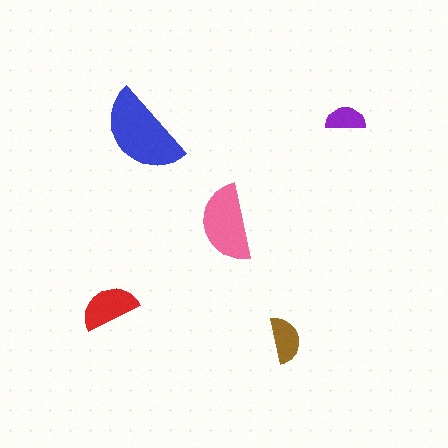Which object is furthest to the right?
The purple semicircle is rightmost.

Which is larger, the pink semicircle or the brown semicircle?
The pink one.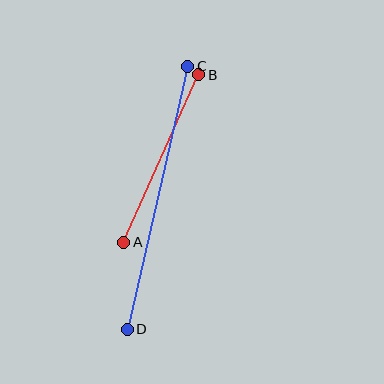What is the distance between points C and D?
The distance is approximately 270 pixels.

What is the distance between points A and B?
The distance is approximately 183 pixels.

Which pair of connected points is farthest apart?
Points C and D are farthest apart.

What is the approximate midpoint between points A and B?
The midpoint is at approximately (161, 159) pixels.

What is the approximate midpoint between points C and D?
The midpoint is at approximately (157, 198) pixels.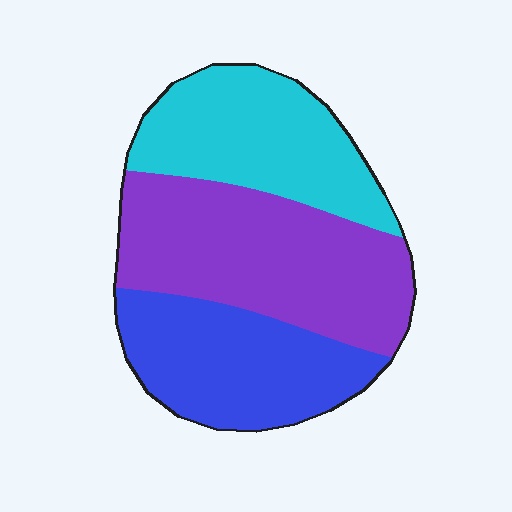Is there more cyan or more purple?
Purple.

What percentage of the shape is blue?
Blue covers about 30% of the shape.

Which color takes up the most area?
Purple, at roughly 40%.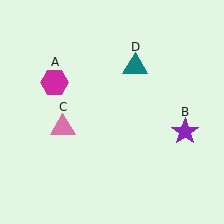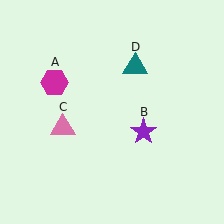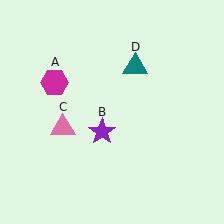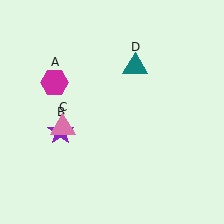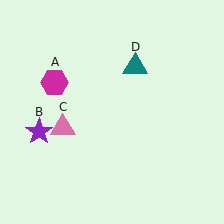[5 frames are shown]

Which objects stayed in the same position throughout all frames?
Magenta hexagon (object A) and pink triangle (object C) and teal triangle (object D) remained stationary.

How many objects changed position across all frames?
1 object changed position: purple star (object B).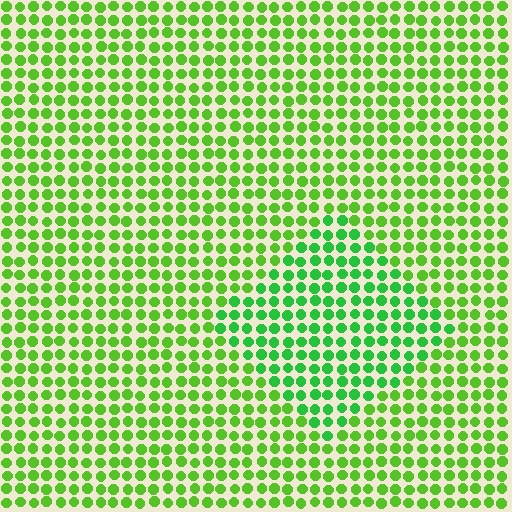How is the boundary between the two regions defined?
The boundary is defined purely by a slight shift in hue (about 25 degrees). Spacing, size, and orientation are identical on both sides.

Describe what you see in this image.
The image is filled with small lime elements in a uniform arrangement. A diamond-shaped region is visible where the elements are tinted to a slightly different hue, forming a subtle color boundary.